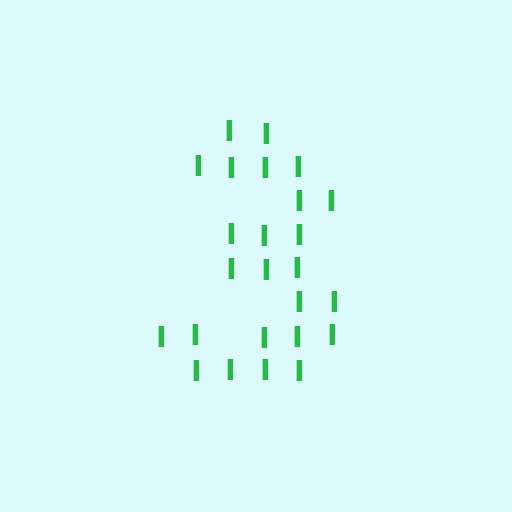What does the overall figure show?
The overall figure shows the digit 3.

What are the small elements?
The small elements are letter I's.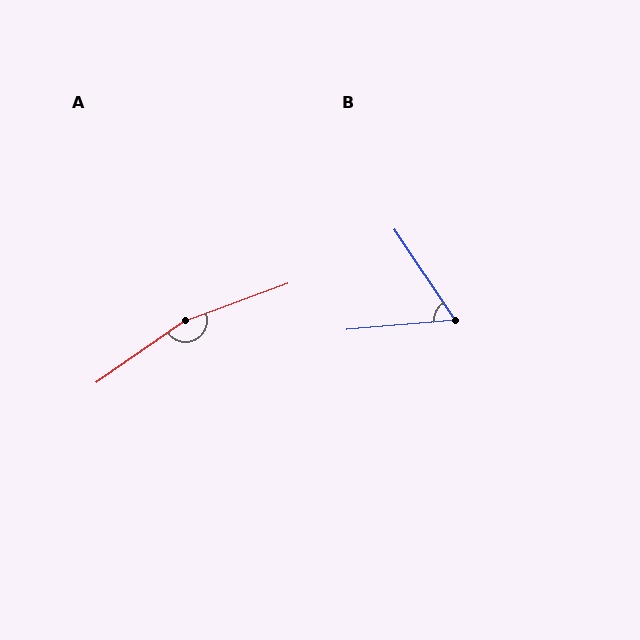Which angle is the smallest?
B, at approximately 61 degrees.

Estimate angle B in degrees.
Approximately 61 degrees.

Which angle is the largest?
A, at approximately 165 degrees.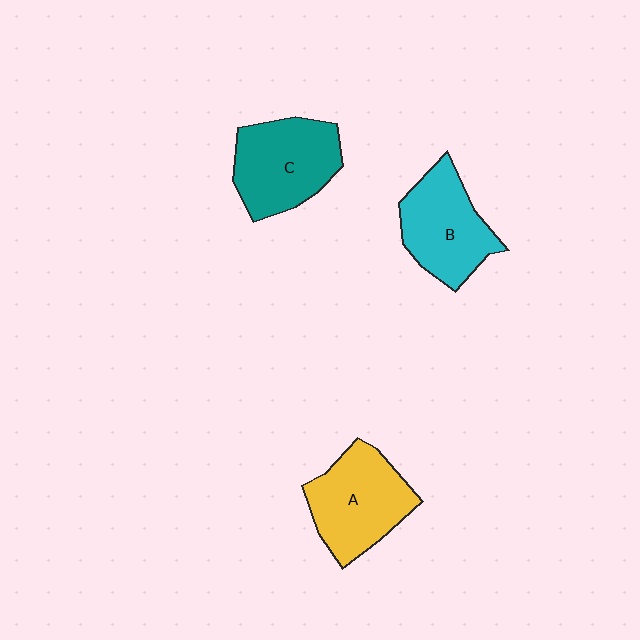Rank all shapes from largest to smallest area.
From largest to smallest: A (yellow), C (teal), B (cyan).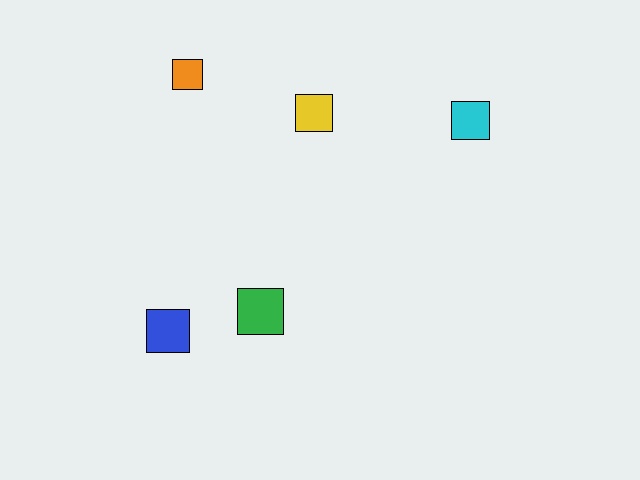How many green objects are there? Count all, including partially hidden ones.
There is 1 green object.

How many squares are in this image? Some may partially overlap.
There are 5 squares.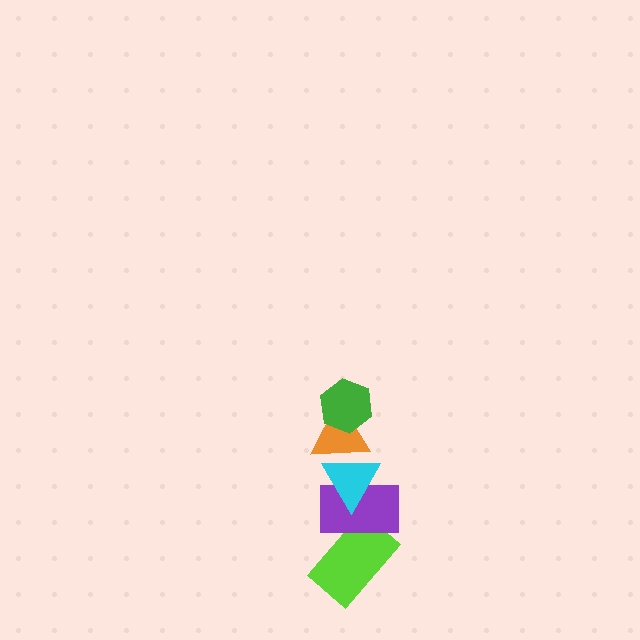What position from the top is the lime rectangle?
The lime rectangle is 5th from the top.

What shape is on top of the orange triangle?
The green hexagon is on top of the orange triangle.